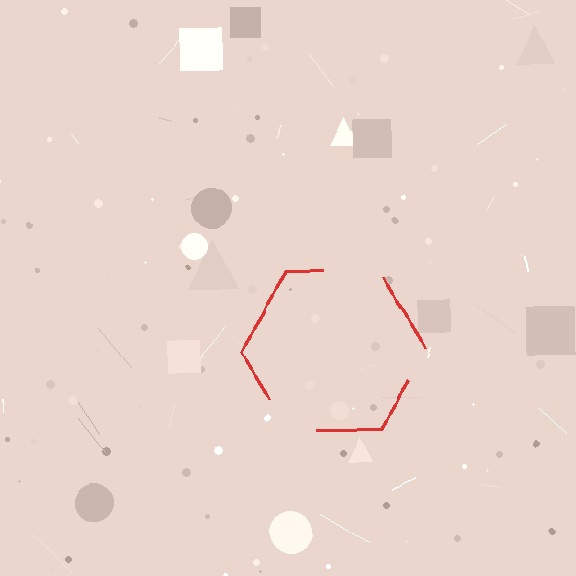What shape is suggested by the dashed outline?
The dashed outline suggests a hexagon.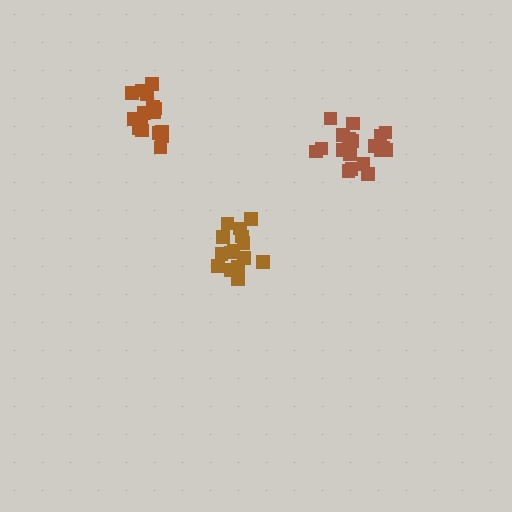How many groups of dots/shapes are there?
There are 3 groups.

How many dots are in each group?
Group 1: 15 dots, Group 2: 19 dots, Group 3: 16 dots (50 total).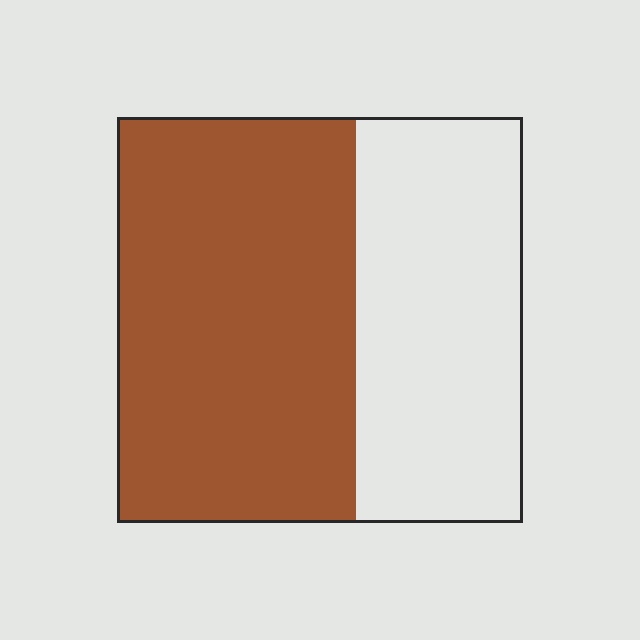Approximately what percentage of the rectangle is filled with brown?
Approximately 60%.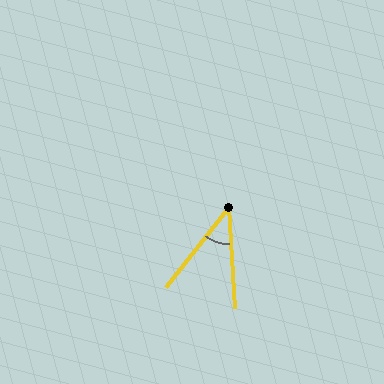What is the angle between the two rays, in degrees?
Approximately 41 degrees.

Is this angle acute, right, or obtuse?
It is acute.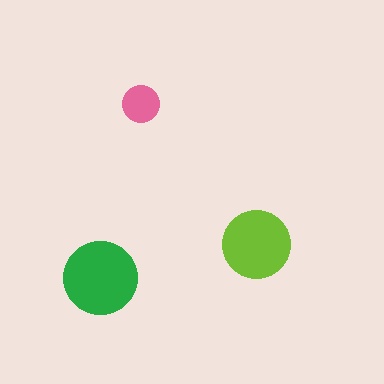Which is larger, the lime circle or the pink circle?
The lime one.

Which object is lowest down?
The green circle is bottommost.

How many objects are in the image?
There are 3 objects in the image.